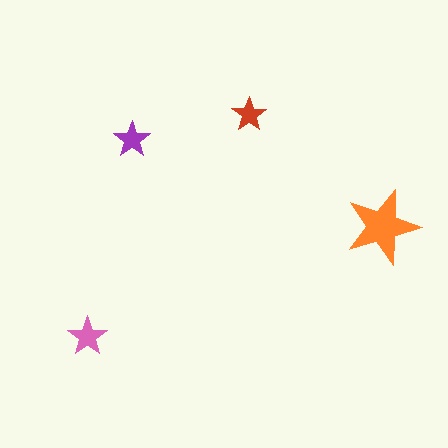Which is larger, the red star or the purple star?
The purple one.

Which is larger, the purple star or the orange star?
The orange one.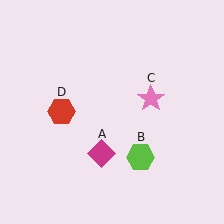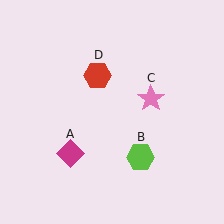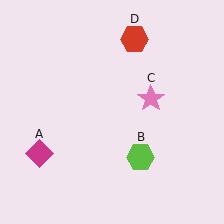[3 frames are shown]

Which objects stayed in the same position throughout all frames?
Lime hexagon (object B) and pink star (object C) remained stationary.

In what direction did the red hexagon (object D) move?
The red hexagon (object D) moved up and to the right.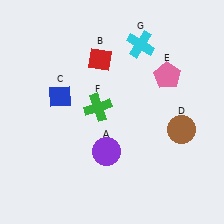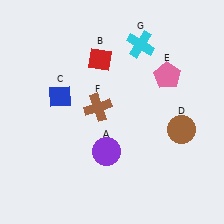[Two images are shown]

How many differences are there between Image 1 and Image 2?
There is 1 difference between the two images.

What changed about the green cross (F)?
In Image 1, F is green. In Image 2, it changed to brown.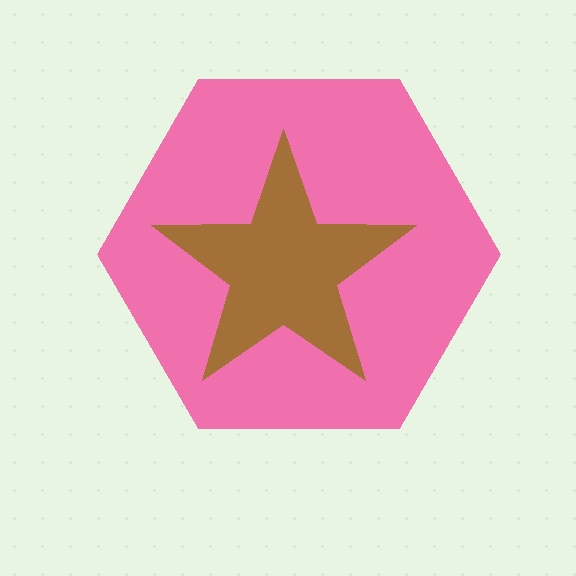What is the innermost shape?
The brown star.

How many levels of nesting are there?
2.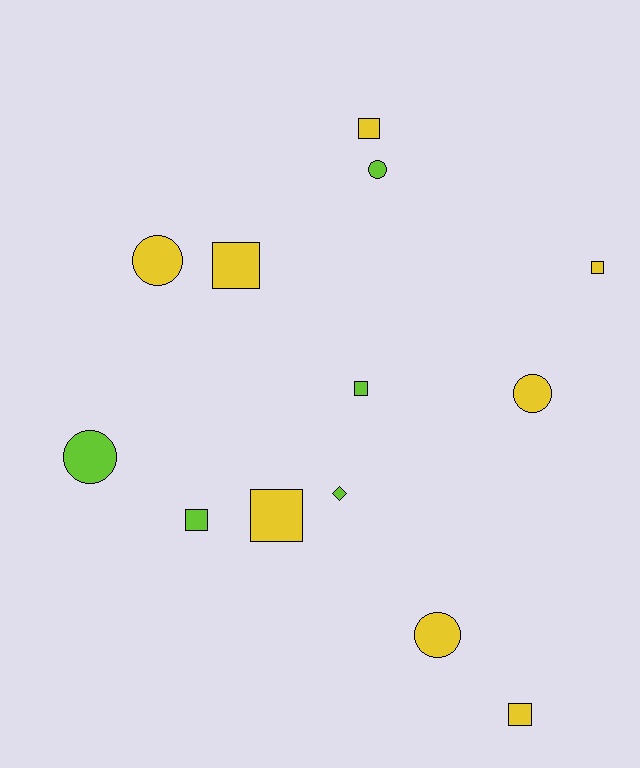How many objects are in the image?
There are 13 objects.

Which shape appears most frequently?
Square, with 7 objects.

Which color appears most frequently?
Yellow, with 8 objects.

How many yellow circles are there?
There are 3 yellow circles.